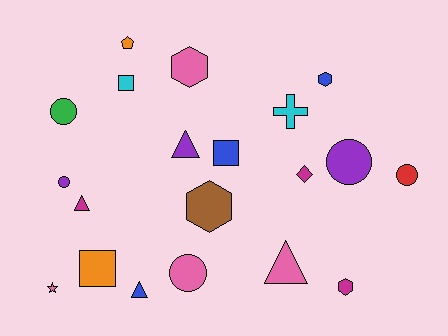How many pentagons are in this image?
There is 1 pentagon.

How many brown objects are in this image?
There is 1 brown object.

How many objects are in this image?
There are 20 objects.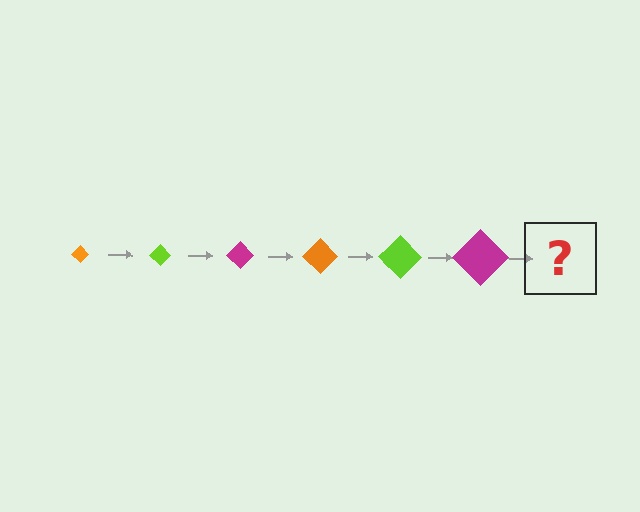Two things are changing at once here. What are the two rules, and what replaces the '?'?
The two rules are that the diamond grows larger each step and the color cycles through orange, lime, and magenta. The '?' should be an orange diamond, larger than the previous one.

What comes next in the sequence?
The next element should be an orange diamond, larger than the previous one.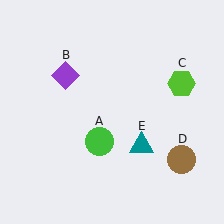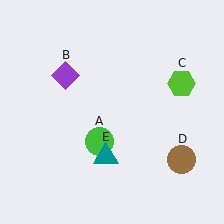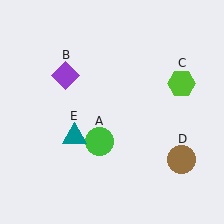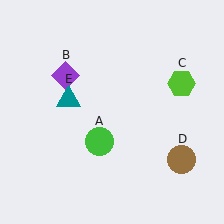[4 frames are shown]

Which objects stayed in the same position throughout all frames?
Green circle (object A) and purple diamond (object B) and lime hexagon (object C) and brown circle (object D) remained stationary.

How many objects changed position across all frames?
1 object changed position: teal triangle (object E).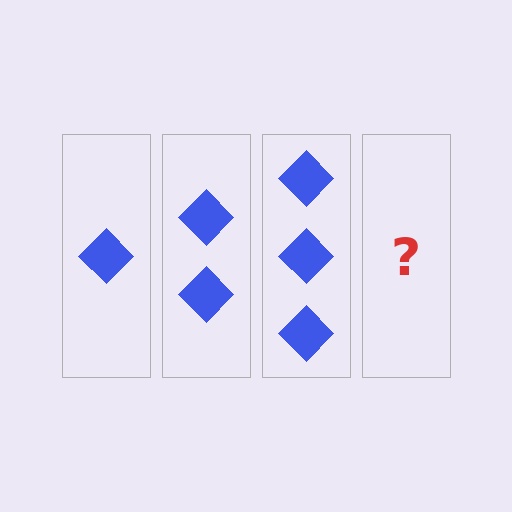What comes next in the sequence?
The next element should be 4 diamonds.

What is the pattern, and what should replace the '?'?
The pattern is that each step adds one more diamond. The '?' should be 4 diamonds.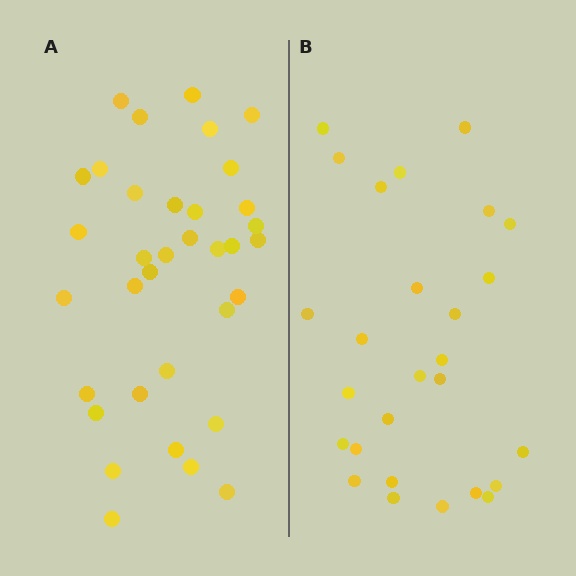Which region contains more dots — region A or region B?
Region A (the left region) has more dots.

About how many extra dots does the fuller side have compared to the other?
Region A has roughly 8 or so more dots than region B.